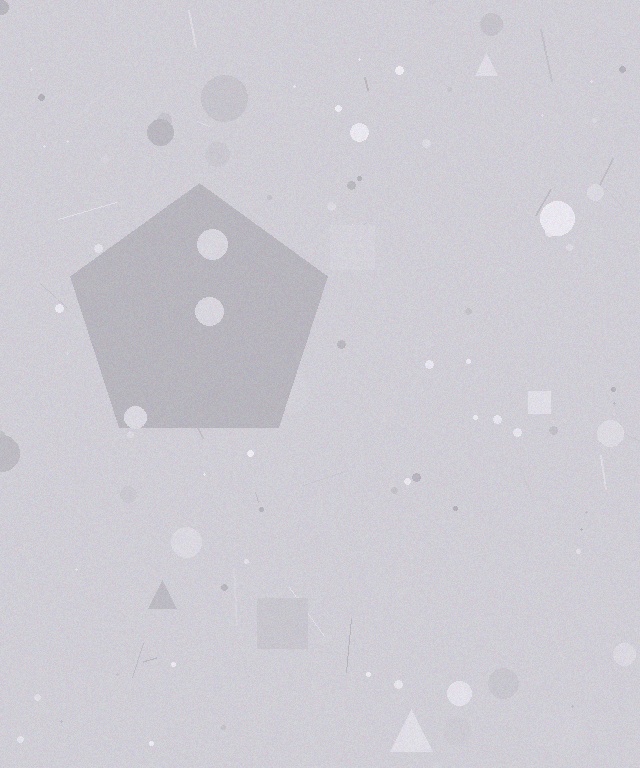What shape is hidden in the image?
A pentagon is hidden in the image.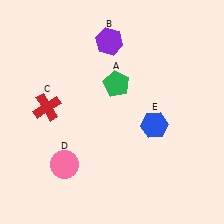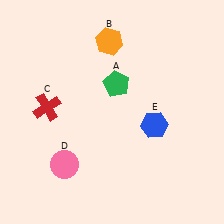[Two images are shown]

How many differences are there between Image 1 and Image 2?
There is 1 difference between the two images.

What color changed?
The hexagon (B) changed from purple in Image 1 to orange in Image 2.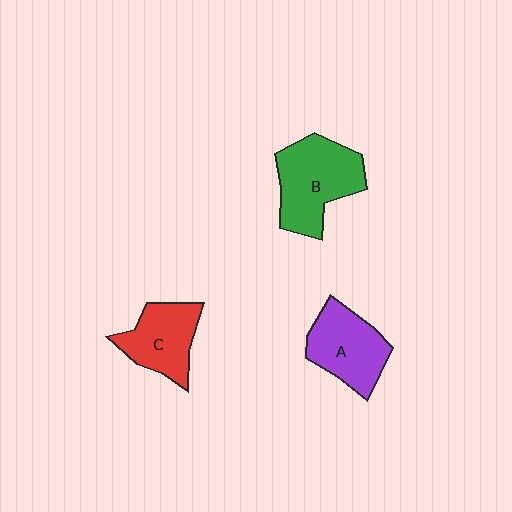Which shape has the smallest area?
Shape C (red).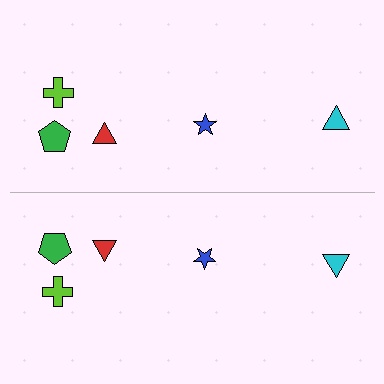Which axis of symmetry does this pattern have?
The pattern has a horizontal axis of symmetry running through the center of the image.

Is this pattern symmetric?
Yes, this pattern has bilateral (reflection) symmetry.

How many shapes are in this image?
There are 10 shapes in this image.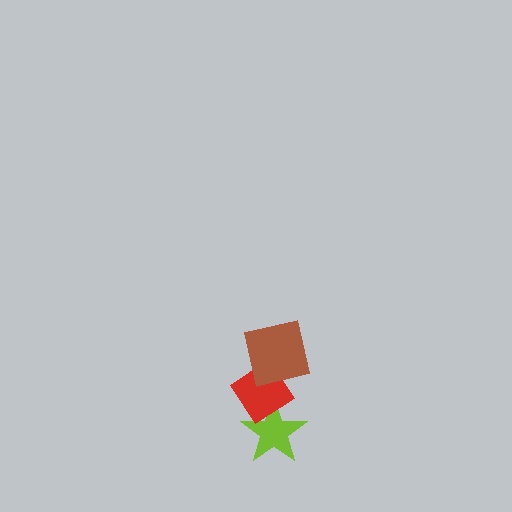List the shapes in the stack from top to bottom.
From top to bottom: the brown square, the red diamond, the lime star.